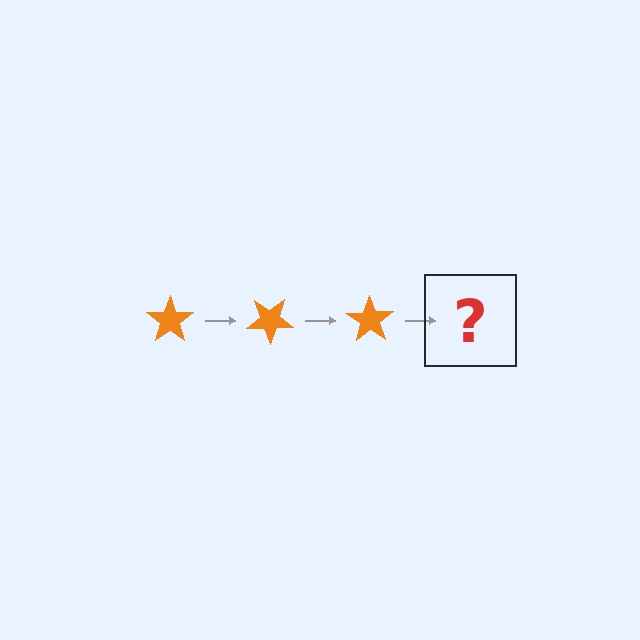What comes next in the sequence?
The next element should be an orange star rotated 105 degrees.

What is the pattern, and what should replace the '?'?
The pattern is that the star rotates 35 degrees each step. The '?' should be an orange star rotated 105 degrees.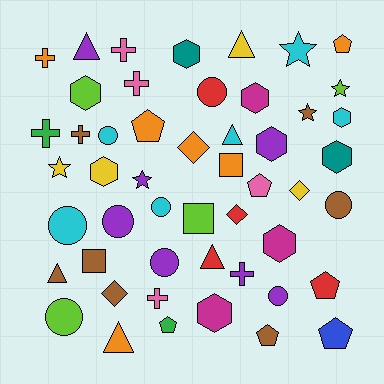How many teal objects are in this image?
There are 2 teal objects.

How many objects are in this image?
There are 50 objects.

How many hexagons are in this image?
There are 9 hexagons.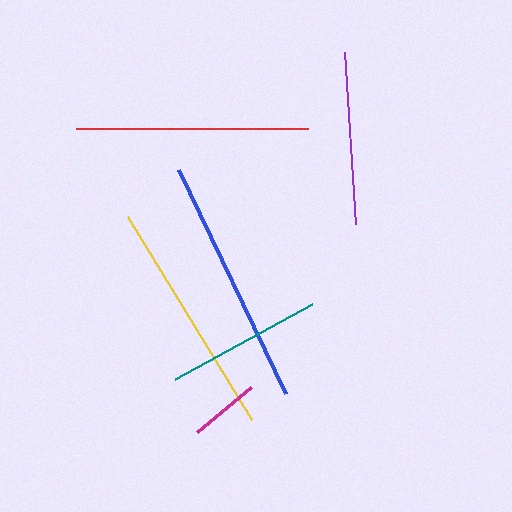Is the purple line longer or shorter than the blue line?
The blue line is longer than the purple line.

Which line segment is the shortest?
The magenta line is the shortest at approximately 71 pixels.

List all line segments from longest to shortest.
From longest to shortest: blue, yellow, red, purple, teal, magenta.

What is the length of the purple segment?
The purple segment is approximately 172 pixels long.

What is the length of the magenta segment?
The magenta segment is approximately 71 pixels long.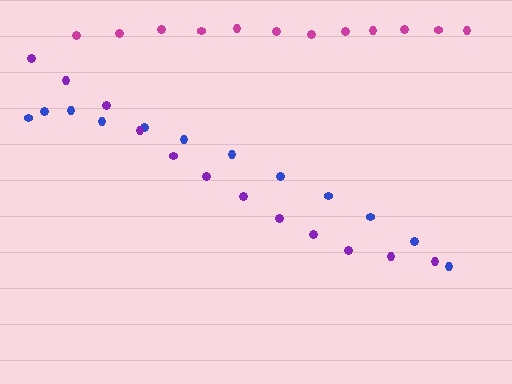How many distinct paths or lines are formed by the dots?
There are 3 distinct paths.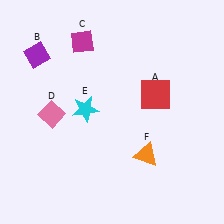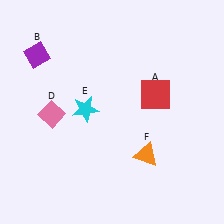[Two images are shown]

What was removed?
The magenta diamond (C) was removed in Image 2.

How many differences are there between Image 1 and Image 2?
There is 1 difference between the two images.